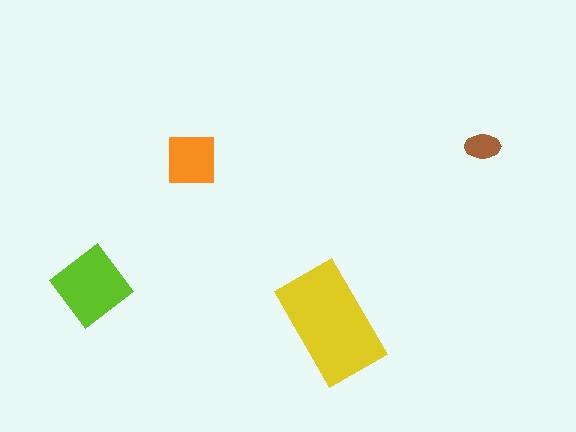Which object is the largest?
The yellow rectangle.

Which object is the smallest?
The brown ellipse.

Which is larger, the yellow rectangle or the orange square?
The yellow rectangle.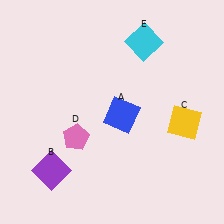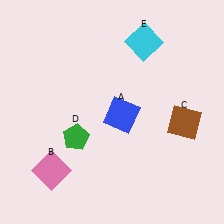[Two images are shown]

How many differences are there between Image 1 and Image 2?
There are 3 differences between the two images.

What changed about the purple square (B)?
In Image 1, B is purple. In Image 2, it changed to pink.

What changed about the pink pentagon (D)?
In Image 1, D is pink. In Image 2, it changed to green.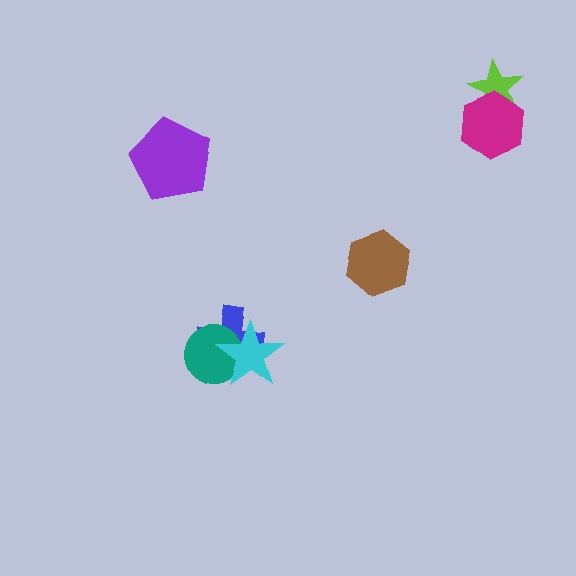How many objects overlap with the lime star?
1 object overlaps with the lime star.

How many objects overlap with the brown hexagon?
0 objects overlap with the brown hexagon.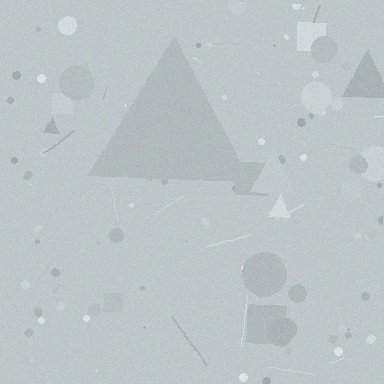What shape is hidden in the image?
A triangle is hidden in the image.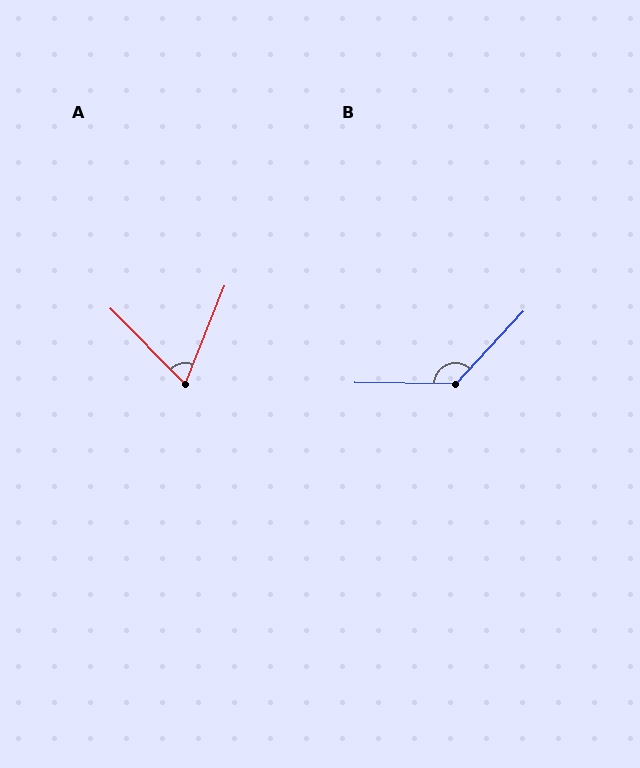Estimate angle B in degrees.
Approximately 132 degrees.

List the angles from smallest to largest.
A (66°), B (132°).